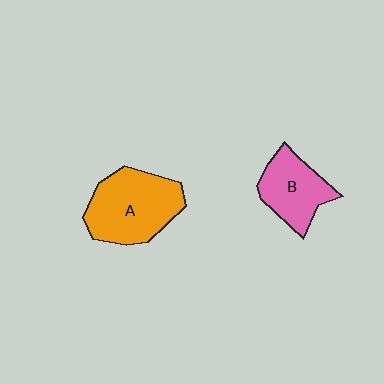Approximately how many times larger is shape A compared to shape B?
Approximately 1.5 times.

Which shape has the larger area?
Shape A (orange).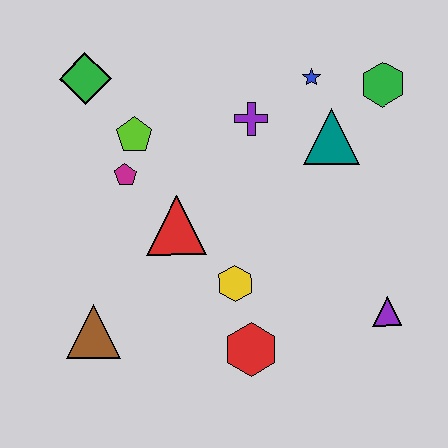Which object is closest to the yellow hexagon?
The red hexagon is closest to the yellow hexagon.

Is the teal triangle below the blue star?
Yes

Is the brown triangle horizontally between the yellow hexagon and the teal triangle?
No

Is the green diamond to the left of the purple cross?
Yes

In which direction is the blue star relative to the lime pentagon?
The blue star is to the right of the lime pentagon.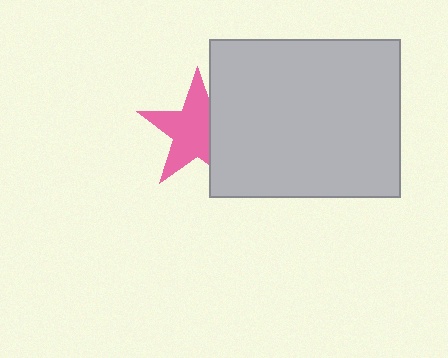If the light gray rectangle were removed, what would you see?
You would see the complete pink star.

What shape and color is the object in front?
The object in front is a light gray rectangle.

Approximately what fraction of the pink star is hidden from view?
Roughly 31% of the pink star is hidden behind the light gray rectangle.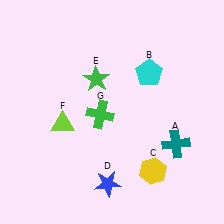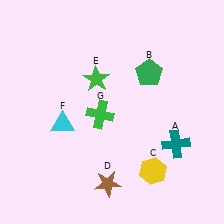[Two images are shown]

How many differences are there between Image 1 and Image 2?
There are 3 differences between the two images.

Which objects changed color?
B changed from cyan to green. D changed from blue to brown. F changed from lime to cyan.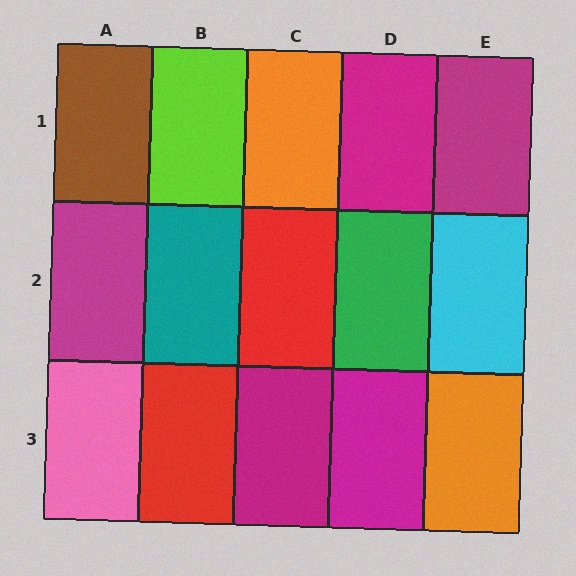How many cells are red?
2 cells are red.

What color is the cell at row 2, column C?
Red.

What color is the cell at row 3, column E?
Orange.